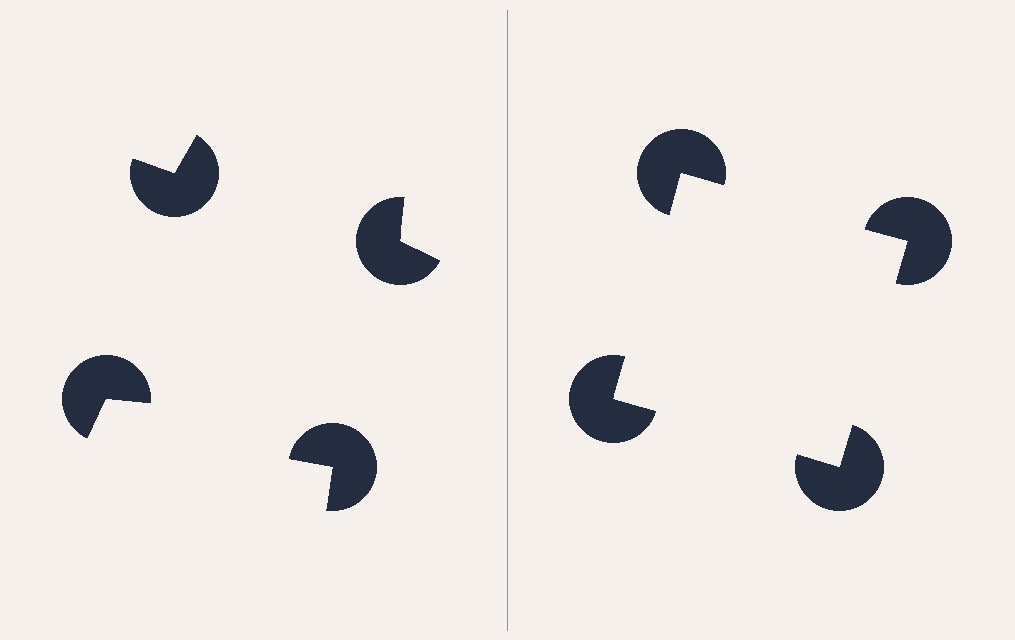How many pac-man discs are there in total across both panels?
8 — 4 on each side.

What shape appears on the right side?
An illusory square.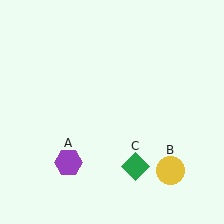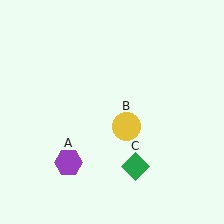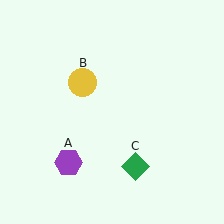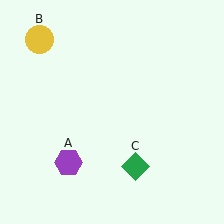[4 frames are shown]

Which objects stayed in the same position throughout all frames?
Purple hexagon (object A) and green diamond (object C) remained stationary.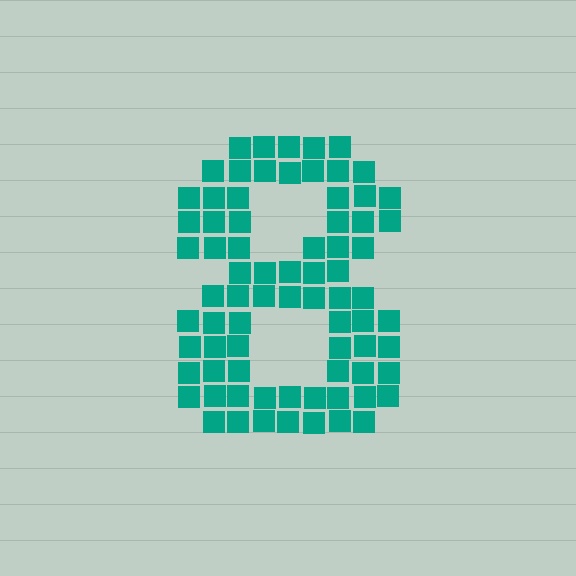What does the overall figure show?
The overall figure shows the digit 8.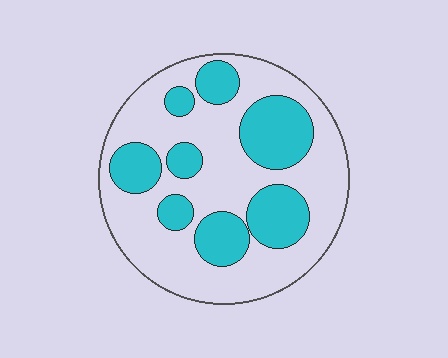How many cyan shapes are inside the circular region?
8.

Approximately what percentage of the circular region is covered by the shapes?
Approximately 35%.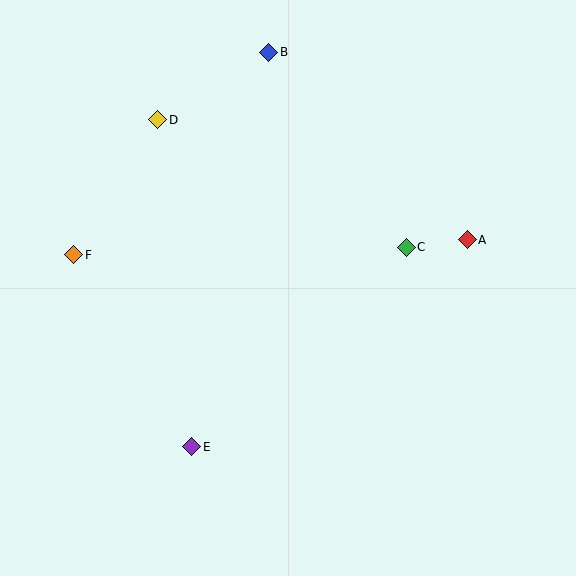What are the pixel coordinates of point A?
Point A is at (467, 240).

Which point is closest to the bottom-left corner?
Point E is closest to the bottom-left corner.